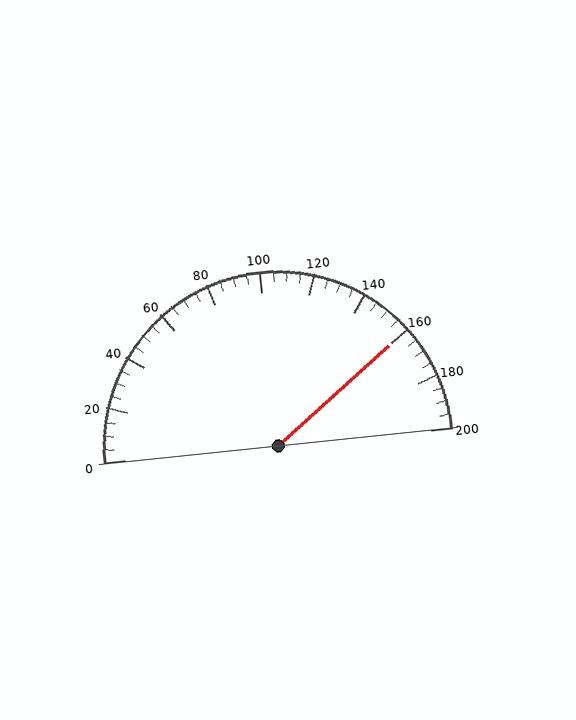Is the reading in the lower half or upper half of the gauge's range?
The reading is in the upper half of the range (0 to 200).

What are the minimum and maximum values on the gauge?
The gauge ranges from 0 to 200.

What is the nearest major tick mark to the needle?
The nearest major tick mark is 160.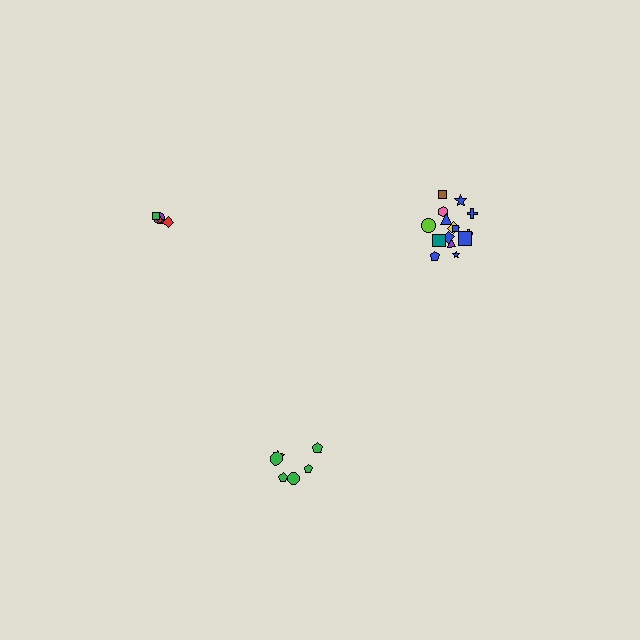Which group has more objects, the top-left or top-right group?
The top-right group.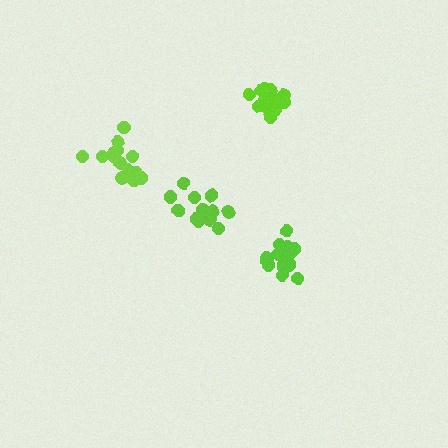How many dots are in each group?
Group 1: 14 dots, Group 2: 17 dots, Group 3: 15 dots, Group 4: 17 dots (63 total).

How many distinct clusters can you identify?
There are 4 distinct clusters.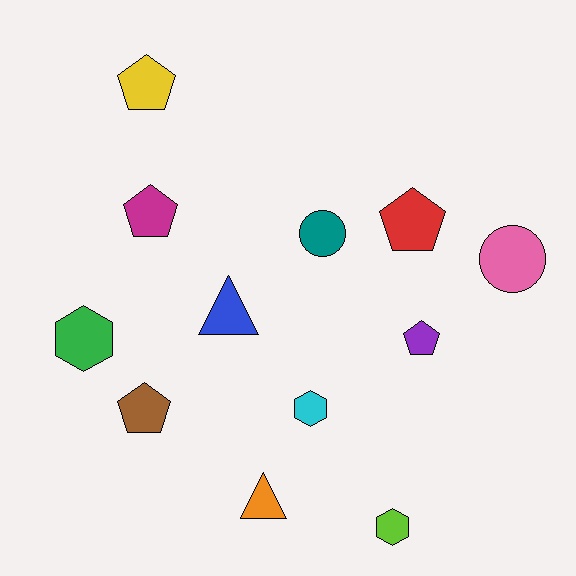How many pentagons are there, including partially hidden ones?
There are 5 pentagons.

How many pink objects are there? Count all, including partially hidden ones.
There is 1 pink object.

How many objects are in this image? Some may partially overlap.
There are 12 objects.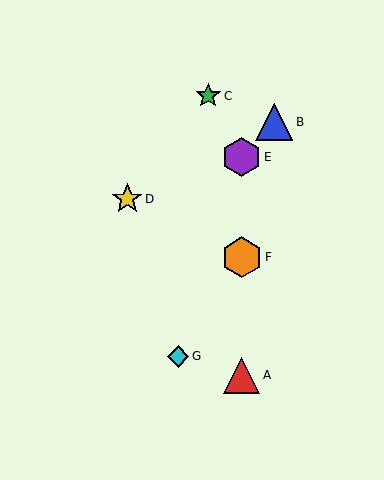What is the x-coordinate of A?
Object A is at x≈242.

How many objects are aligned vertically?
3 objects (A, E, F) are aligned vertically.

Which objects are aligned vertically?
Objects A, E, F are aligned vertically.